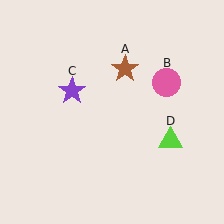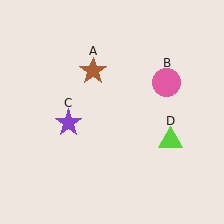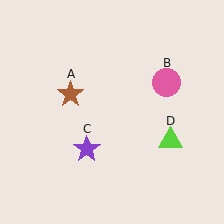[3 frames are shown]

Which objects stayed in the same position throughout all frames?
Pink circle (object B) and lime triangle (object D) remained stationary.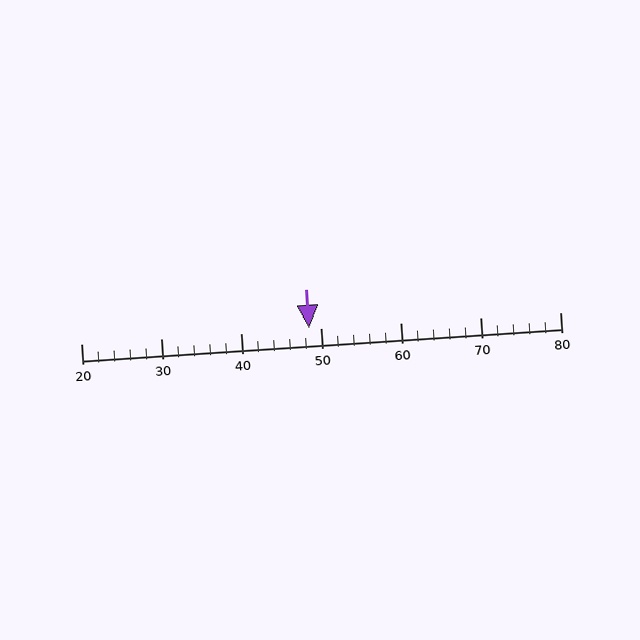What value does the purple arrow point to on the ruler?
The purple arrow points to approximately 49.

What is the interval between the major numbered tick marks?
The major tick marks are spaced 10 units apart.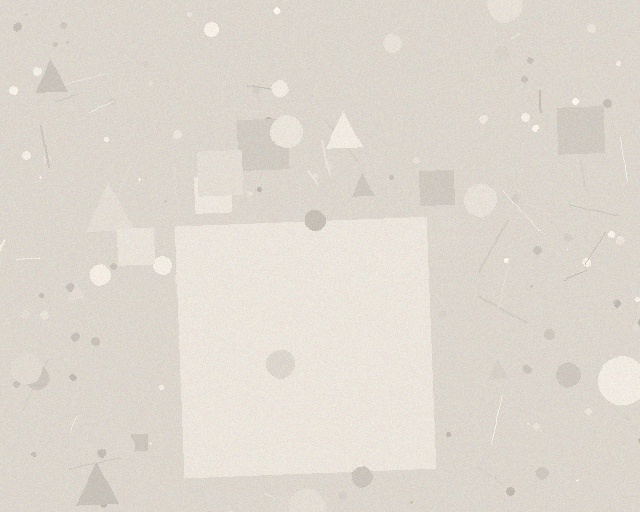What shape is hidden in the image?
A square is hidden in the image.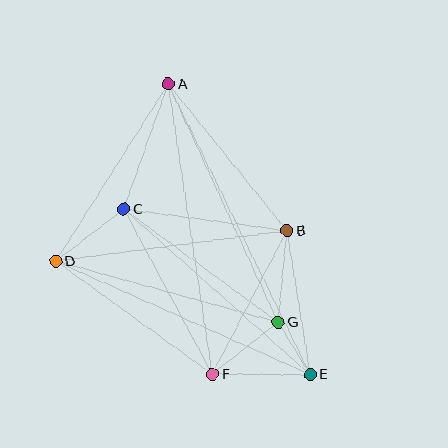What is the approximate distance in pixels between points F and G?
The distance between F and G is approximately 84 pixels.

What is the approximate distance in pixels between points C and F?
The distance between C and F is approximately 187 pixels.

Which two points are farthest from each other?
Points A and E are farthest from each other.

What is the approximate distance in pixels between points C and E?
The distance between C and E is approximately 249 pixels.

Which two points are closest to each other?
Points E and G are closest to each other.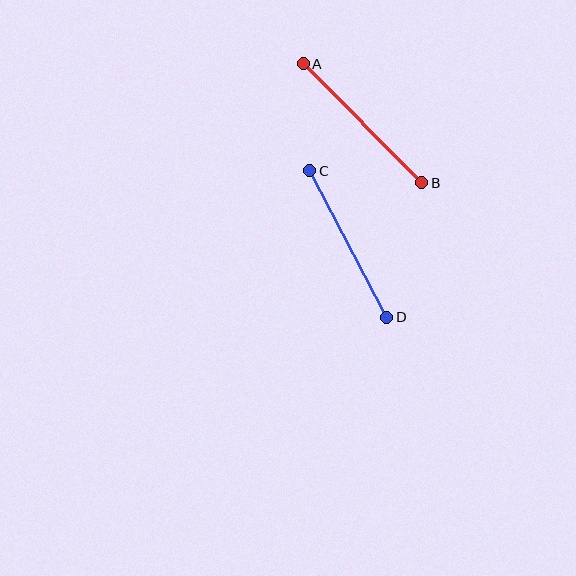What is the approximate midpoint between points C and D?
The midpoint is at approximately (348, 244) pixels.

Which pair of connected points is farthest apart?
Points A and B are farthest apart.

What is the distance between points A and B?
The distance is approximately 168 pixels.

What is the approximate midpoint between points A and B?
The midpoint is at approximately (362, 123) pixels.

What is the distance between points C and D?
The distance is approximately 165 pixels.